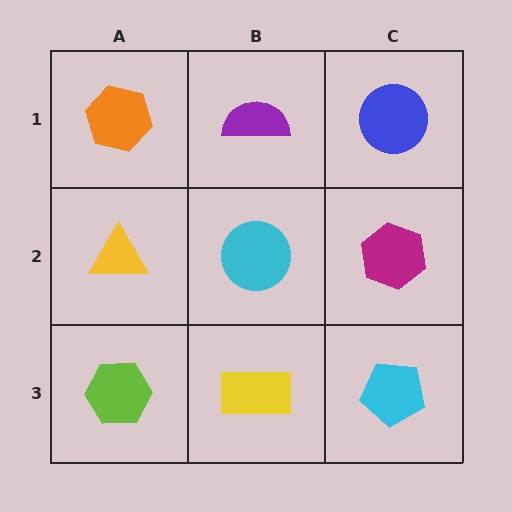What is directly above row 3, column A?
A yellow triangle.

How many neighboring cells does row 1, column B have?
3.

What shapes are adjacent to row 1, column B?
A cyan circle (row 2, column B), an orange hexagon (row 1, column A), a blue circle (row 1, column C).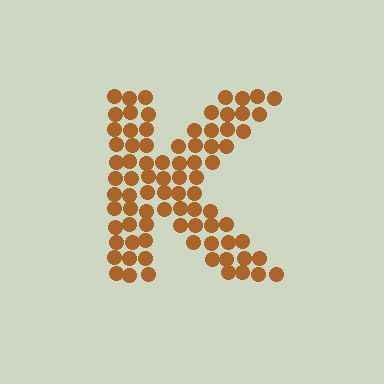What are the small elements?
The small elements are circles.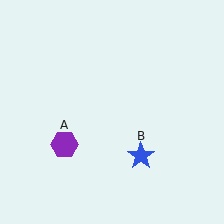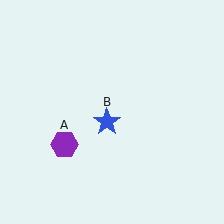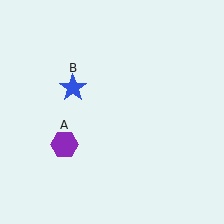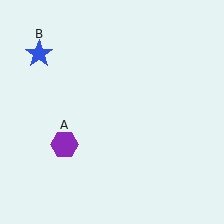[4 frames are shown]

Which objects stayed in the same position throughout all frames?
Purple hexagon (object A) remained stationary.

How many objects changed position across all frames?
1 object changed position: blue star (object B).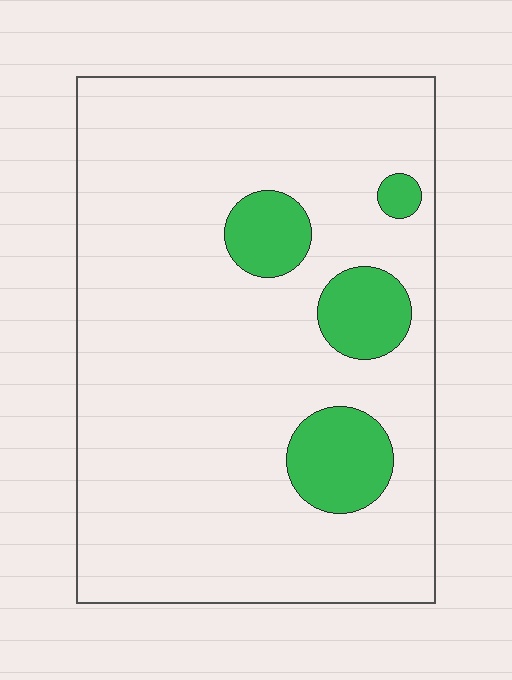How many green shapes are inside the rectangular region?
4.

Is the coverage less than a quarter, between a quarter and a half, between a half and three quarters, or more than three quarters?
Less than a quarter.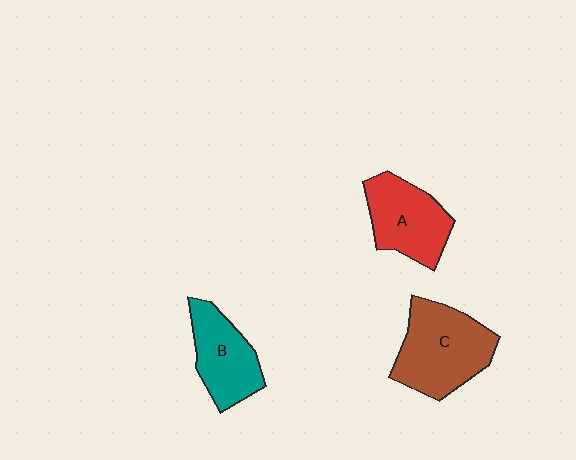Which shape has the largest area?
Shape C (brown).